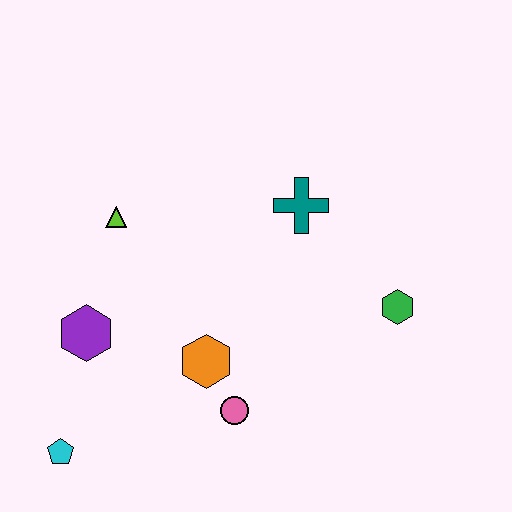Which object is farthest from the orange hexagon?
The green hexagon is farthest from the orange hexagon.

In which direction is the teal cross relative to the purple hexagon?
The teal cross is to the right of the purple hexagon.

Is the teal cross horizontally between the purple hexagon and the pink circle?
No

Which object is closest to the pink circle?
The orange hexagon is closest to the pink circle.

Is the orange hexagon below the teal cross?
Yes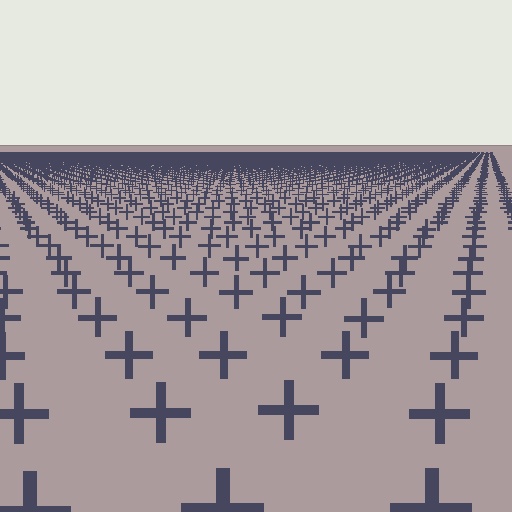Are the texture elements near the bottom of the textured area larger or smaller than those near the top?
Larger. Near the bottom, elements are closer to the viewer and appear at a bigger on-screen size.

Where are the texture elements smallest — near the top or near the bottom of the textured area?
Near the top.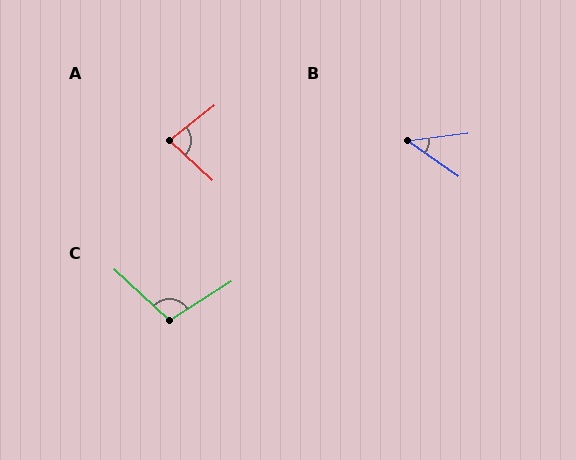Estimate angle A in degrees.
Approximately 81 degrees.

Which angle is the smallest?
B, at approximately 42 degrees.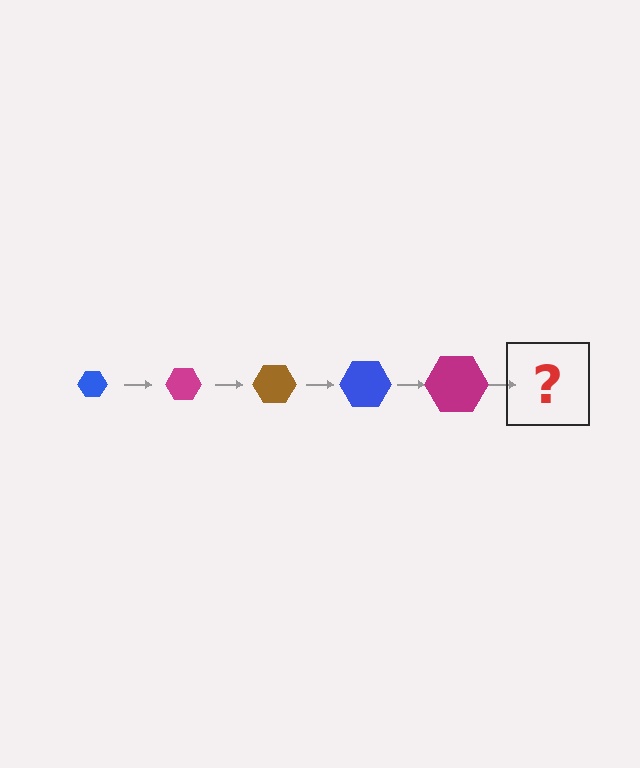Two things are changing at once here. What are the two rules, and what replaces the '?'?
The two rules are that the hexagon grows larger each step and the color cycles through blue, magenta, and brown. The '?' should be a brown hexagon, larger than the previous one.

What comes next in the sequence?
The next element should be a brown hexagon, larger than the previous one.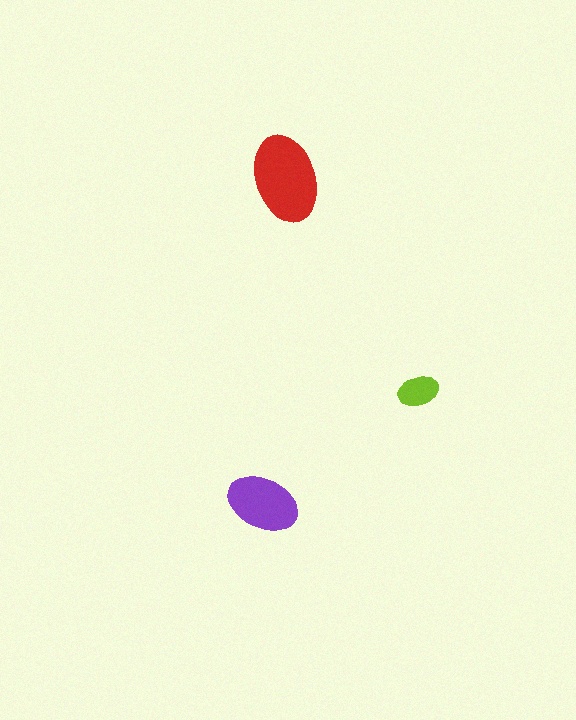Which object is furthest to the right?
The lime ellipse is rightmost.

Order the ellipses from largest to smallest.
the red one, the purple one, the lime one.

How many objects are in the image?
There are 3 objects in the image.